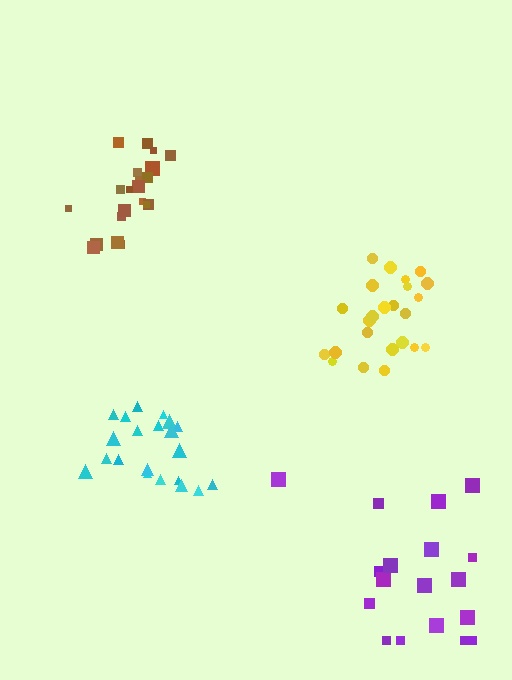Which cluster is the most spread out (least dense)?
Purple.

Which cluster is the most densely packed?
Cyan.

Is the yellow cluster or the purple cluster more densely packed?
Yellow.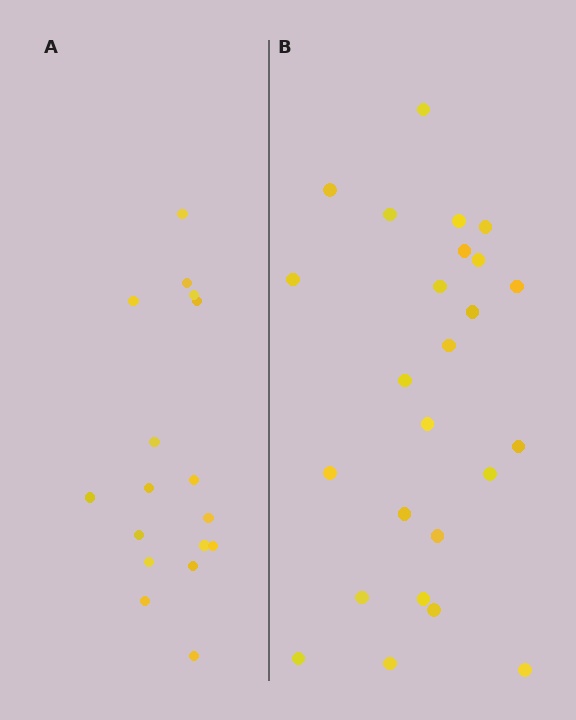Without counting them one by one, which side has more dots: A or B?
Region B (the right region) has more dots.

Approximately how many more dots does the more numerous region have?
Region B has roughly 8 or so more dots than region A.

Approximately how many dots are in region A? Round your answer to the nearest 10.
About 20 dots. (The exact count is 17, which rounds to 20.)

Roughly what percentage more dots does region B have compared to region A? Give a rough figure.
About 45% more.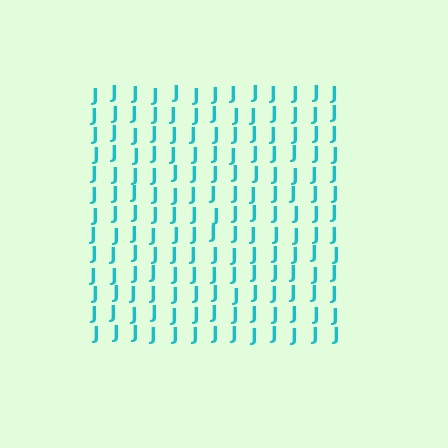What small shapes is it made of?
It is made of small letter J's.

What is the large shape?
The large shape is a square.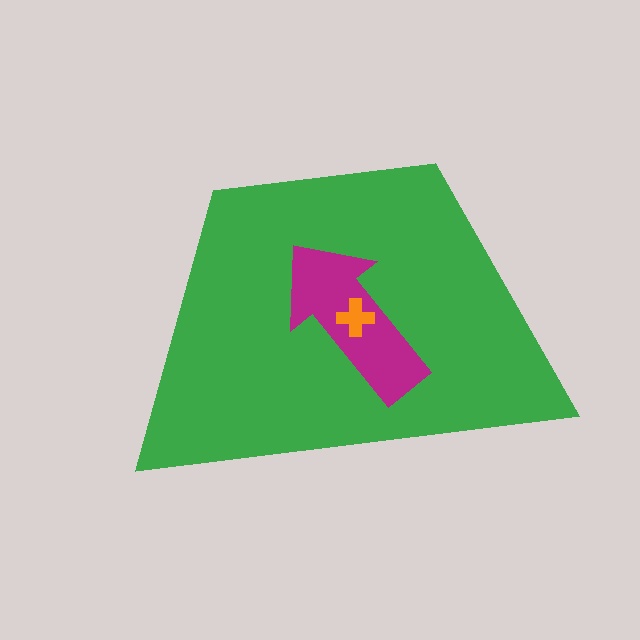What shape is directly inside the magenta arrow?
The orange cross.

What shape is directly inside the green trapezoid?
The magenta arrow.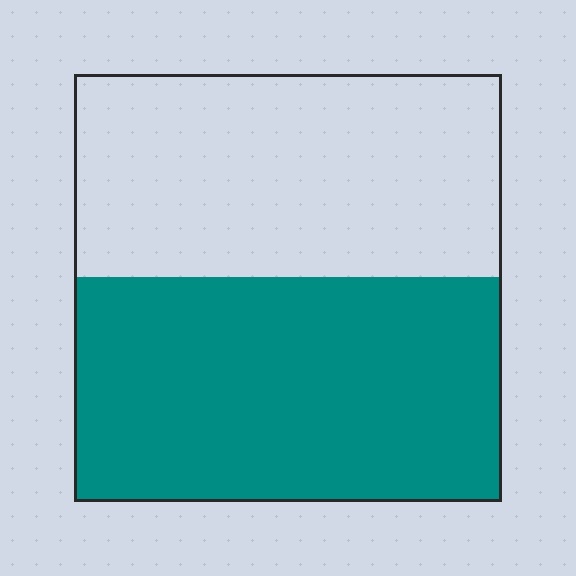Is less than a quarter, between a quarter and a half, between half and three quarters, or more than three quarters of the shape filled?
Between half and three quarters.